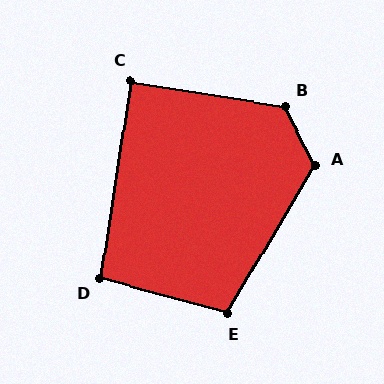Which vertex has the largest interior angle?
B, at approximately 127 degrees.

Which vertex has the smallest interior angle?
C, at approximately 90 degrees.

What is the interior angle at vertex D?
Approximately 96 degrees (obtuse).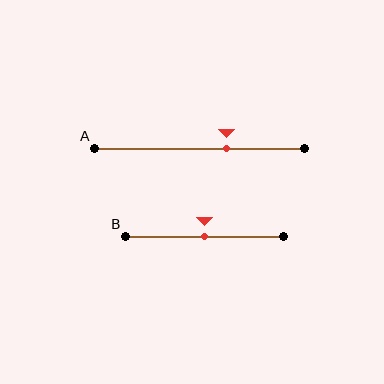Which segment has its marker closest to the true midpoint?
Segment B has its marker closest to the true midpoint.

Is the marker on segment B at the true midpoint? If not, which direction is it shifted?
Yes, the marker on segment B is at the true midpoint.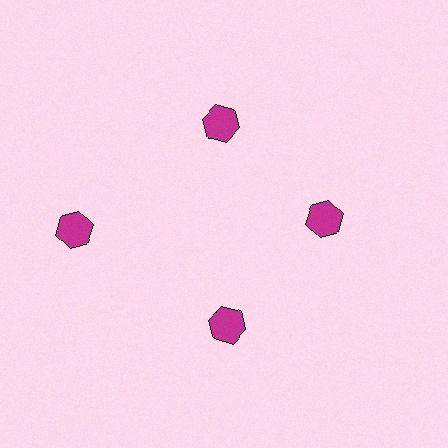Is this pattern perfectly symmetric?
No. The 4 magenta hexagons are arranged in a ring, but one element near the 9 o'clock position is pushed outward from the center, breaking the 4-fold rotational symmetry.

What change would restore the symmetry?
The symmetry would be restored by moving it inward, back onto the ring so that all 4 hexagons sit at equal angles and equal distance from the center.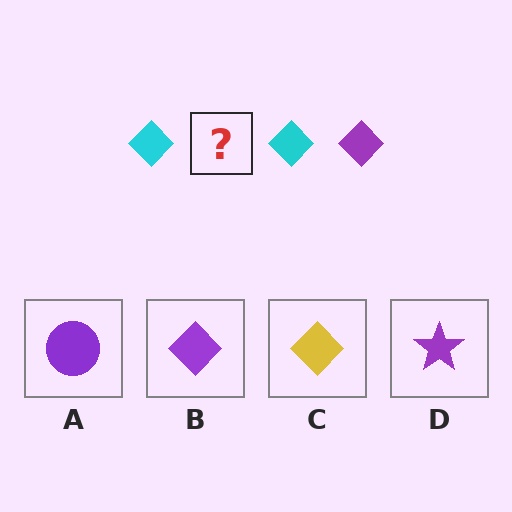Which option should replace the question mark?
Option B.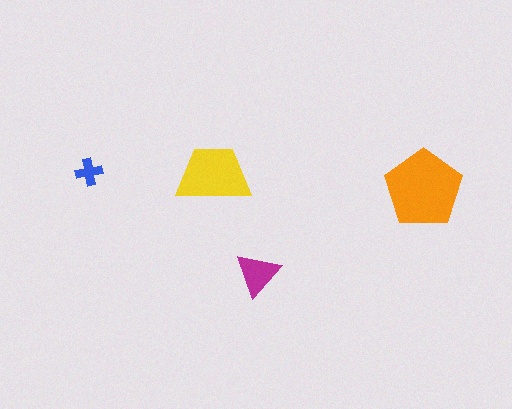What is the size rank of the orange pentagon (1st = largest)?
1st.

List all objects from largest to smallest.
The orange pentagon, the yellow trapezoid, the magenta triangle, the blue cross.